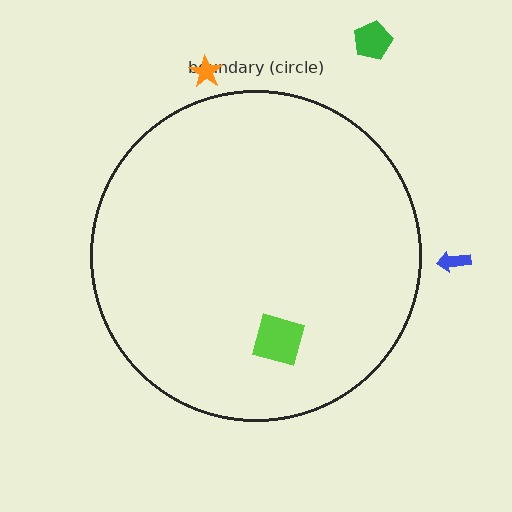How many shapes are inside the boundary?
1 inside, 3 outside.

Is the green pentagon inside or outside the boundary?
Outside.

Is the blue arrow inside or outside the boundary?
Outside.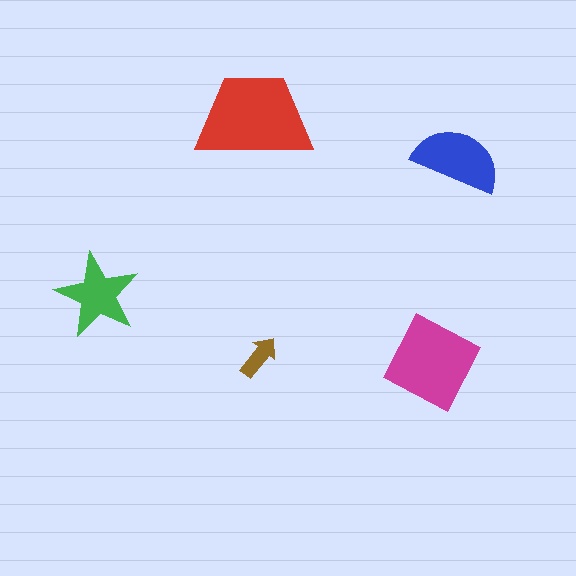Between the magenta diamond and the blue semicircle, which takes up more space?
The magenta diamond.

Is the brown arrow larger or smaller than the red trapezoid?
Smaller.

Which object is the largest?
The red trapezoid.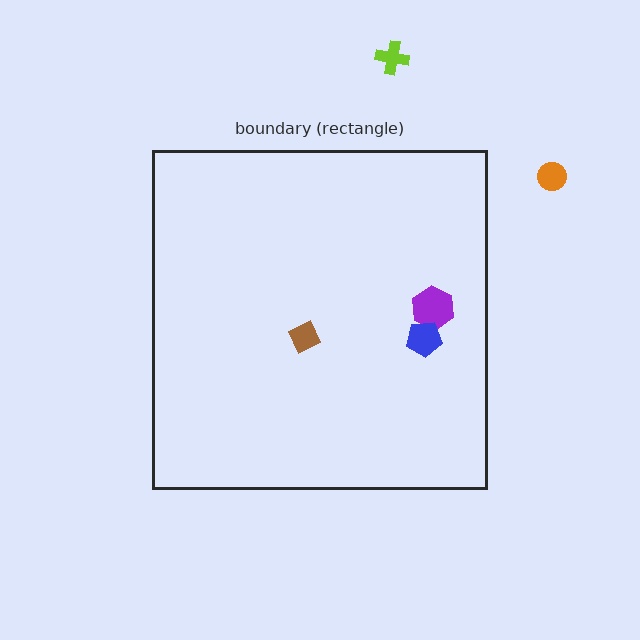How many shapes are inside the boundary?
3 inside, 2 outside.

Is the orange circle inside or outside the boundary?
Outside.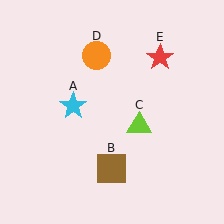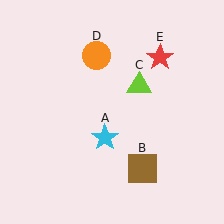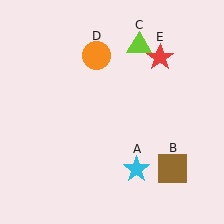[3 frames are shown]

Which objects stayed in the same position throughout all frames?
Orange circle (object D) and red star (object E) remained stationary.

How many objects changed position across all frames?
3 objects changed position: cyan star (object A), brown square (object B), lime triangle (object C).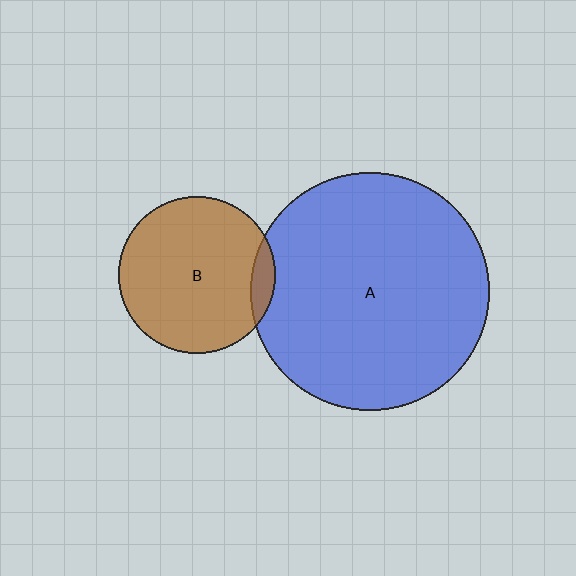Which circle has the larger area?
Circle A (blue).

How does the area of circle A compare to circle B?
Approximately 2.3 times.